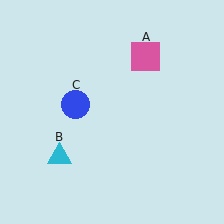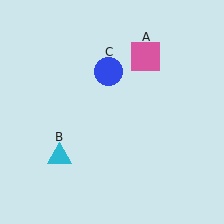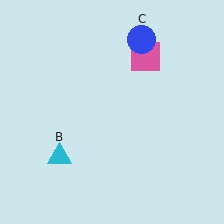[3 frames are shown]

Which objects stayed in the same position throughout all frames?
Pink square (object A) and cyan triangle (object B) remained stationary.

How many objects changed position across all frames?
1 object changed position: blue circle (object C).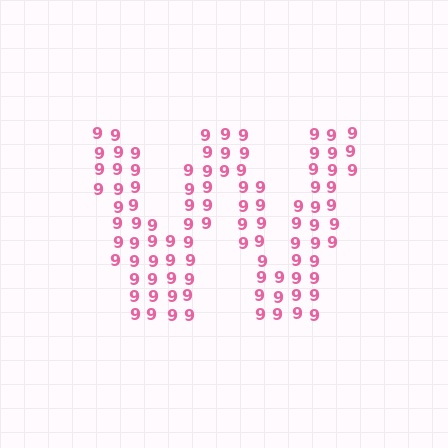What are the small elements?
The small elements are digit 9's.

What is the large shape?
The large shape is the letter W.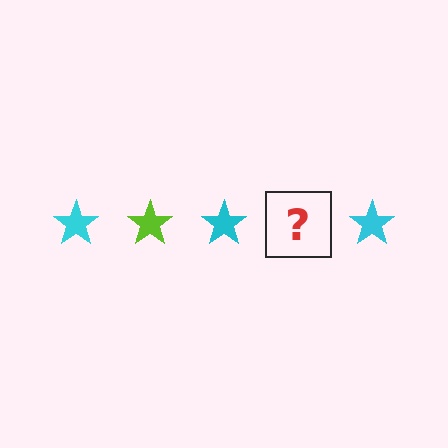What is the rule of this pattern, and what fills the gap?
The rule is that the pattern cycles through cyan, lime stars. The gap should be filled with a lime star.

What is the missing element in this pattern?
The missing element is a lime star.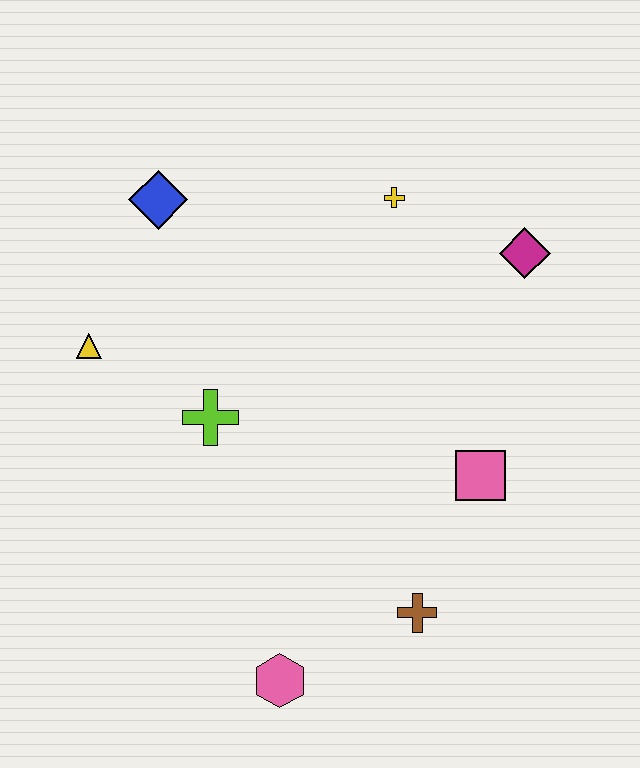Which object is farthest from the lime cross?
The magenta diamond is farthest from the lime cross.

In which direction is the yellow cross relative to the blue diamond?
The yellow cross is to the right of the blue diamond.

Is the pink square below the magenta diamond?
Yes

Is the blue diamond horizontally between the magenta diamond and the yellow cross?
No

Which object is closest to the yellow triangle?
The lime cross is closest to the yellow triangle.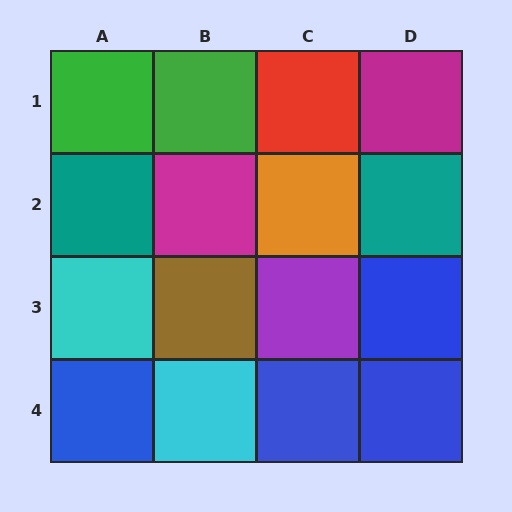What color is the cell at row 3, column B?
Brown.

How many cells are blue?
4 cells are blue.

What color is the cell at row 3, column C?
Purple.